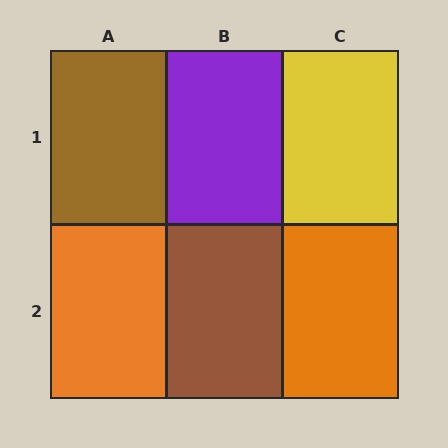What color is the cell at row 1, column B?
Purple.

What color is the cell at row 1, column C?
Yellow.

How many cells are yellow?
1 cell is yellow.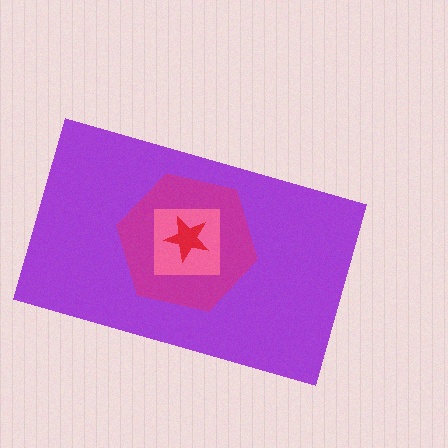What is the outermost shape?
The purple rectangle.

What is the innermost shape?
The red star.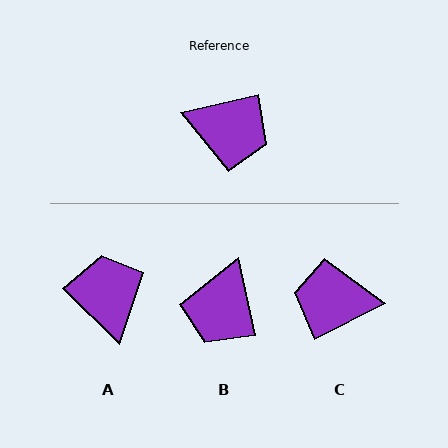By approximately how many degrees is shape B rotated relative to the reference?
Approximately 91 degrees clockwise.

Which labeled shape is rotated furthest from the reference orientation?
C, about 166 degrees away.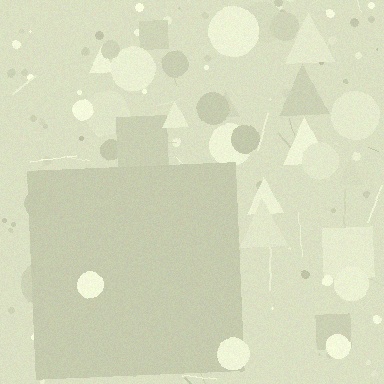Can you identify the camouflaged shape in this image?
The camouflaged shape is a square.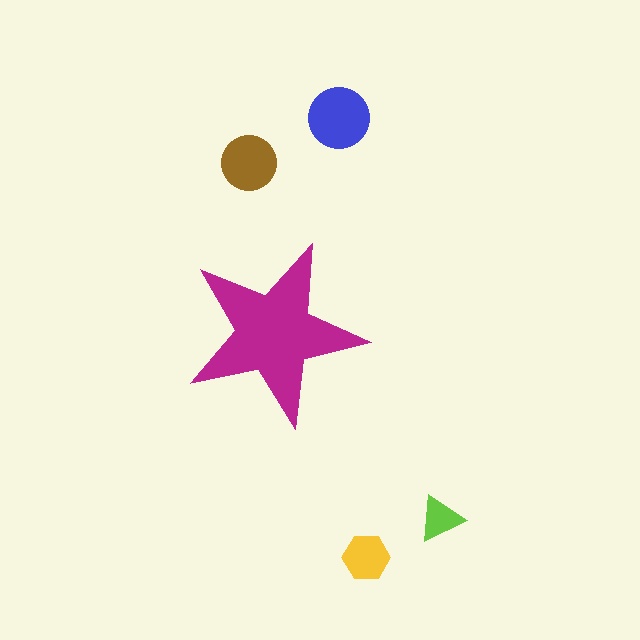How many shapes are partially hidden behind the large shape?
0 shapes are partially hidden.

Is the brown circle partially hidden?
No, the brown circle is fully visible.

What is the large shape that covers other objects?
A magenta star.